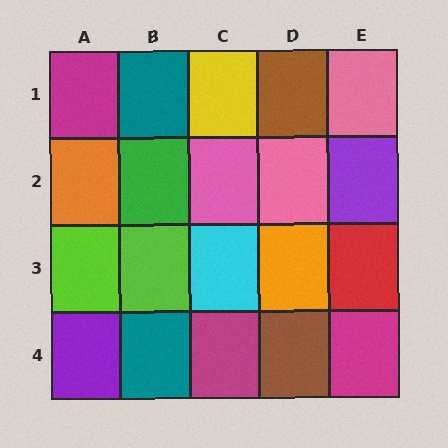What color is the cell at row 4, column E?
Magenta.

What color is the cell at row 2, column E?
Purple.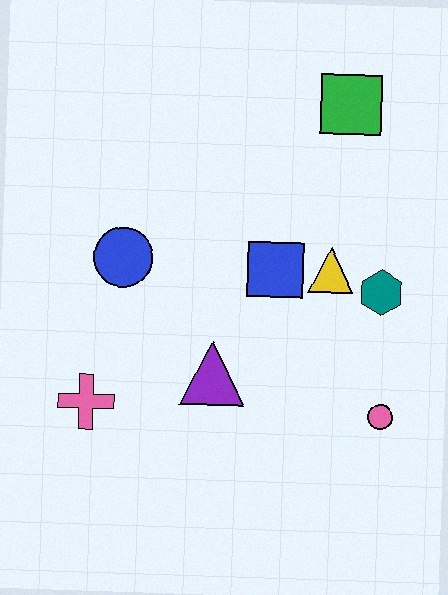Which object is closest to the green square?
The yellow triangle is closest to the green square.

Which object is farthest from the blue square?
The pink cross is farthest from the blue square.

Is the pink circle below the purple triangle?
Yes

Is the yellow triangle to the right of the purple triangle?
Yes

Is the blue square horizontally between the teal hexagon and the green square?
No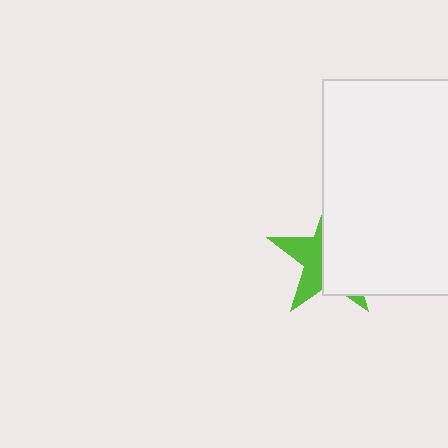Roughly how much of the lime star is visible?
A small part of it is visible (roughly 40%).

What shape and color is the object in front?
The object in front is a white rectangle.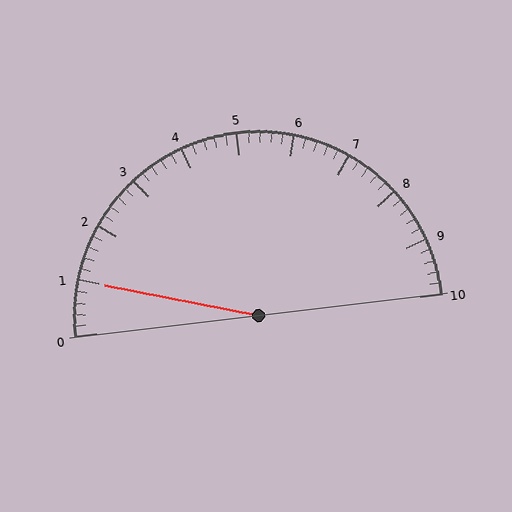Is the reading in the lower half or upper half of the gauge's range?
The reading is in the lower half of the range (0 to 10).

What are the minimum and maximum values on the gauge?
The gauge ranges from 0 to 10.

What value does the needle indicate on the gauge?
The needle indicates approximately 1.0.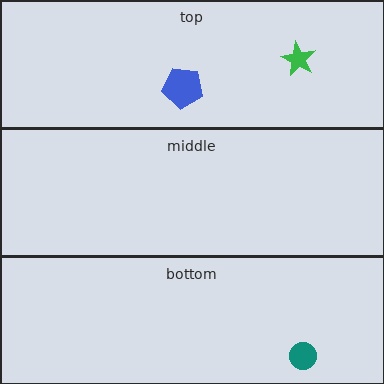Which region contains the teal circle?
The bottom region.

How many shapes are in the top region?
2.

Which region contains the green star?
The top region.